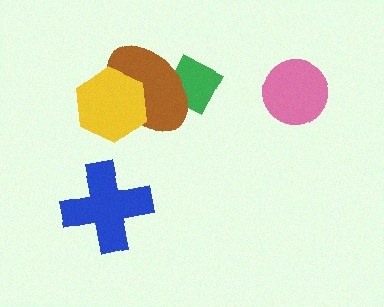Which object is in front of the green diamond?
The brown ellipse is in front of the green diamond.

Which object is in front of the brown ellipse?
The yellow hexagon is in front of the brown ellipse.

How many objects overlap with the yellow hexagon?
1 object overlaps with the yellow hexagon.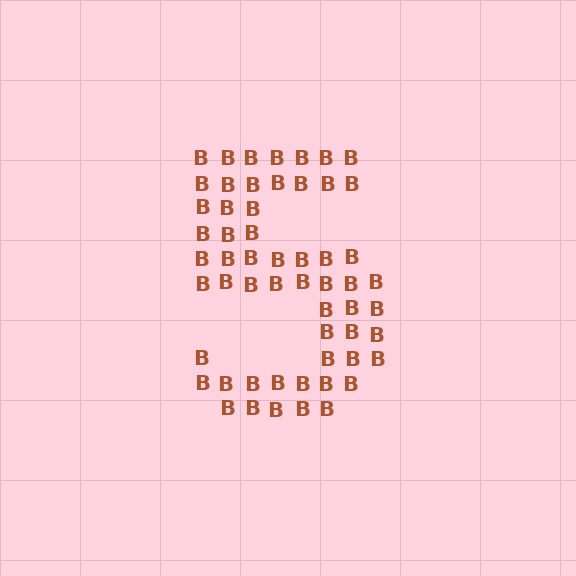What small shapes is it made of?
It is made of small letter B's.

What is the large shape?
The large shape is the digit 5.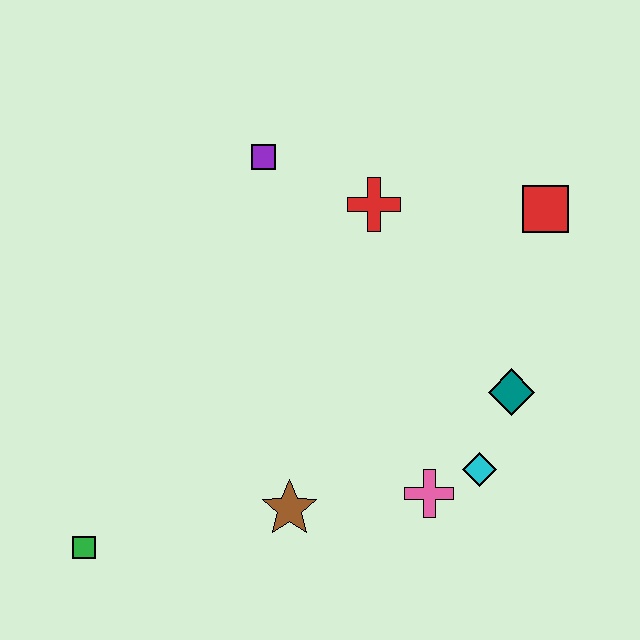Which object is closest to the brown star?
The pink cross is closest to the brown star.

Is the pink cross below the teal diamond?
Yes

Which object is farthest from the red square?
The green square is farthest from the red square.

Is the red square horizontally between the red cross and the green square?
No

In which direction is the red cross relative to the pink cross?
The red cross is above the pink cross.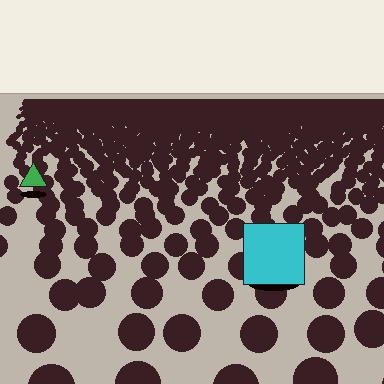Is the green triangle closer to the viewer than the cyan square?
No. The cyan square is closer — you can tell from the texture gradient: the ground texture is coarser near it.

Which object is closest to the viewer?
The cyan square is closest. The texture marks near it are larger and more spread out.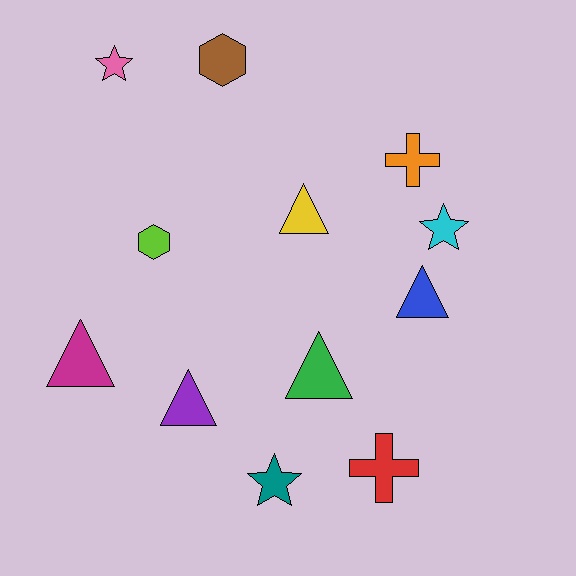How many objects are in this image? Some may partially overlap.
There are 12 objects.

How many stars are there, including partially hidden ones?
There are 3 stars.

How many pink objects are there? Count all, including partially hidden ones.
There is 1 pink object.